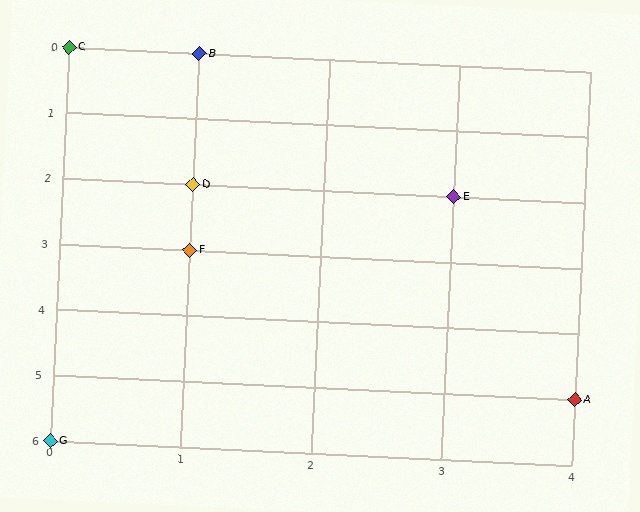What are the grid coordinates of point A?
Point A is at grid coordinates (4, 5).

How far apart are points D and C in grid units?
Points D and C are 1 column and 2 rows apart (about 2.2 grid units diagonally).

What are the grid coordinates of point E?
Point E is at grid coordinates (3, 2).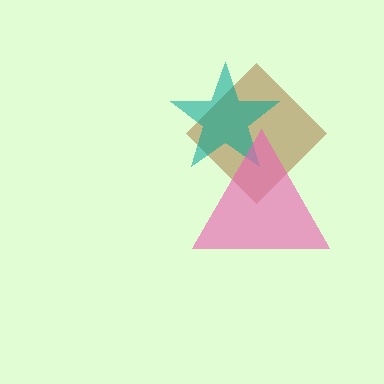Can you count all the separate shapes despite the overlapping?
Yes, there are 3 separate shapes.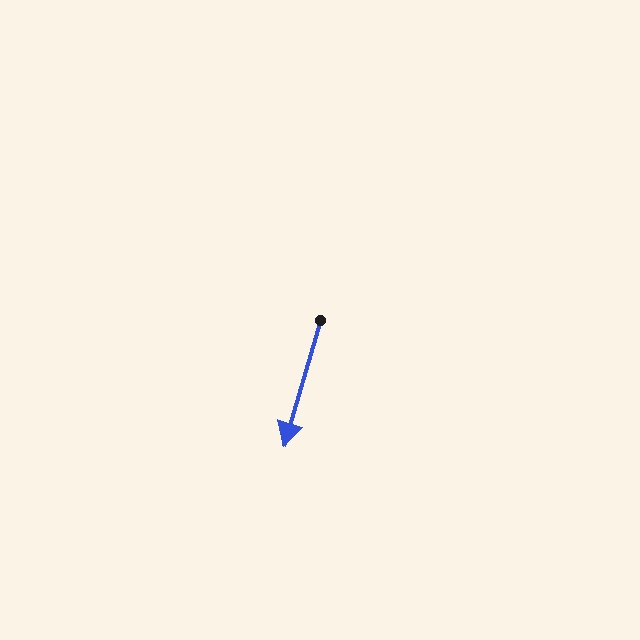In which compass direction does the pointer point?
South.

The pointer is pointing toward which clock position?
Roughly 7 o'clock.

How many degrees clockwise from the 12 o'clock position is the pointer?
Approximately 196 degrees.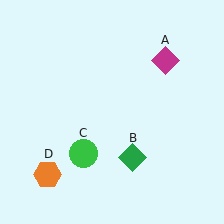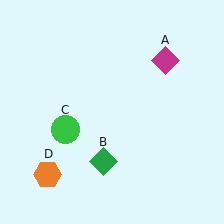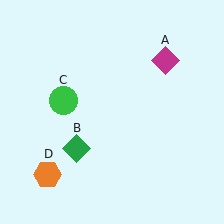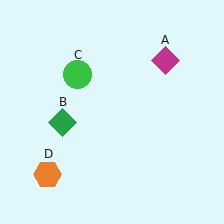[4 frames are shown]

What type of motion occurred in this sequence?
The green diamond (object B), green circle (object C) rotated clockwise around the center of the scene.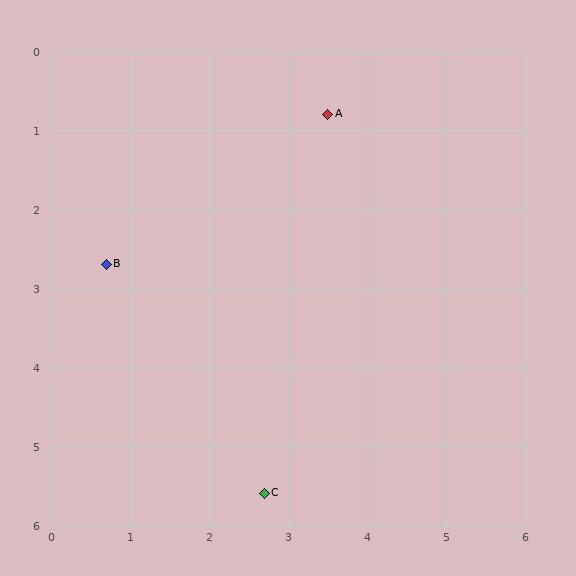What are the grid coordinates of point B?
Point B is at approximately (0.7, 2.7).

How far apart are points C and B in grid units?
Points C and B are about 3.5 grid units apart.